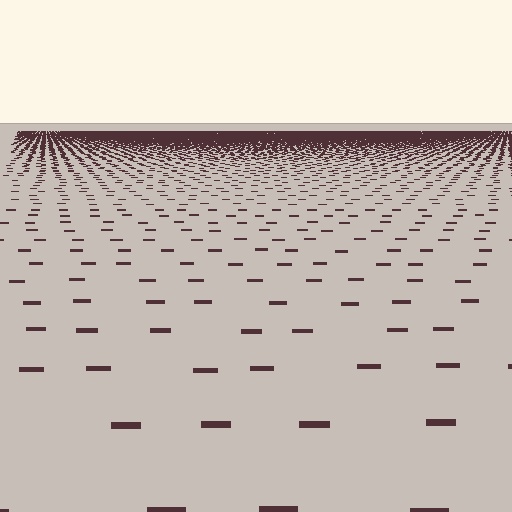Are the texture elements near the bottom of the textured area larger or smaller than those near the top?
Larger. Near the bottom, elements are closer to the viewer and appear at a bigger on-screen size.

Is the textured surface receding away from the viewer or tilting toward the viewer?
The surface is receding away from the viewer. Texture elements get smaller and denser toward the top.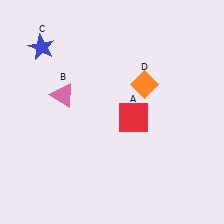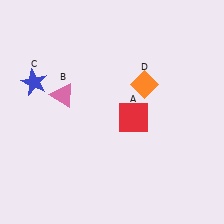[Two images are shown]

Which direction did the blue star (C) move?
The blue star (C) moved down.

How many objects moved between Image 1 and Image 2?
1 object moved between the two images.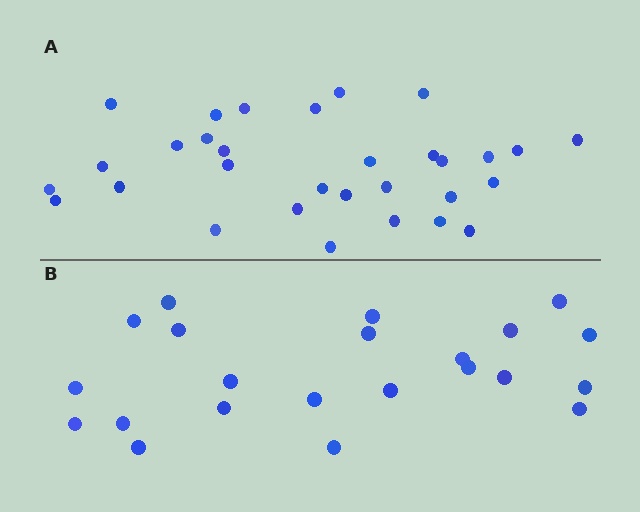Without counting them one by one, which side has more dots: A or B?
Region A (the top region) has more dots.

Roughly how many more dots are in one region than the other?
Region A has roughly 8 or so more dots than region B.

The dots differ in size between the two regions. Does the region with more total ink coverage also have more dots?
No. Region B has more total ink coverage because its dots are larger, but region A actually contains more individual dots. Total area can be misleading — the number of items is what matters here.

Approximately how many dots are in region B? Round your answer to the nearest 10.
About 20 dots. (The exact count is 22, which rounds to 20.)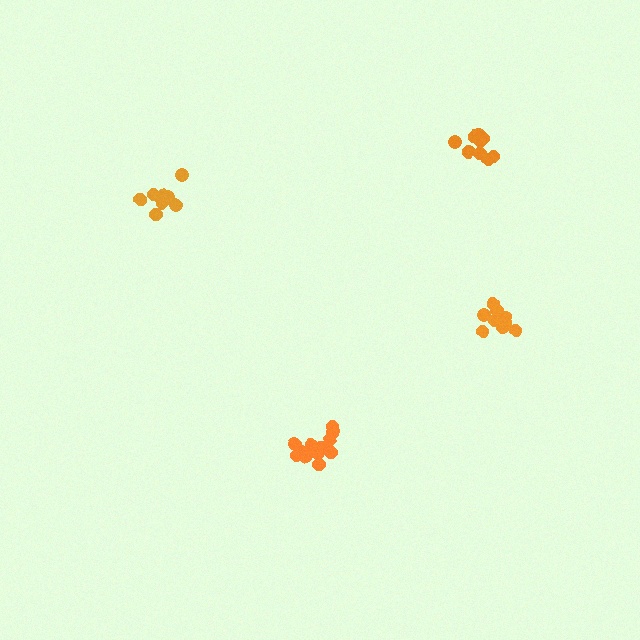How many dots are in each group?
Group 1: 9 dots, Group 2: 12 dots, Group 3: 8 dots, Group 4: 10 dots (39 total).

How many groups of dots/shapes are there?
There are 4 groups.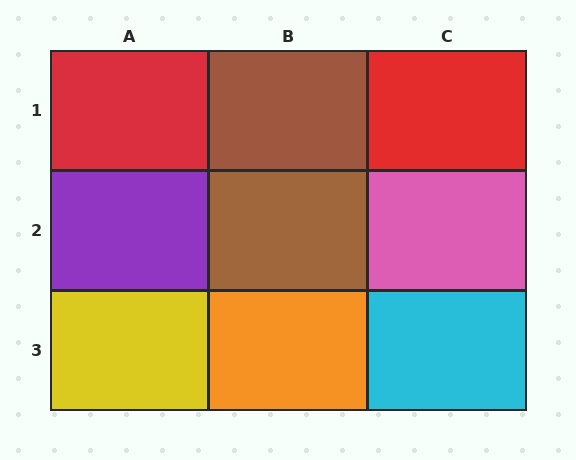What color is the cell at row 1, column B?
Brown.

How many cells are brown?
2 cells are brown.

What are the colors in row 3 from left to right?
Yellow, orange, cyan.